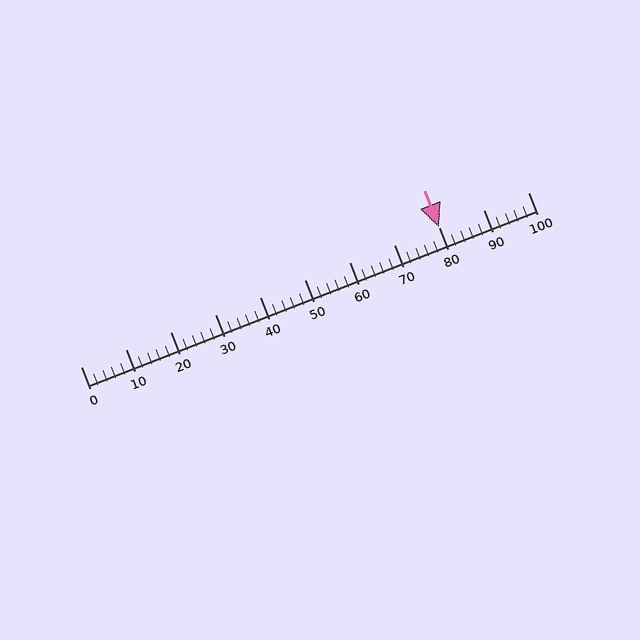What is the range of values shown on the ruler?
The ruler shows values from 0 to 100.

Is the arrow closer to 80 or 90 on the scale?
The arrow is closer to 80.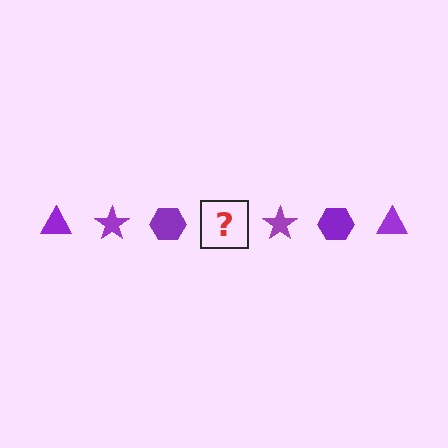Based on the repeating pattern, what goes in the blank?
The blank should be a purple triangle.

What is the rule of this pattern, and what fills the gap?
The rule is that the pattern cycles through triangle, star, hexagon shapes in purple. The gap should be filled with a purple triangle.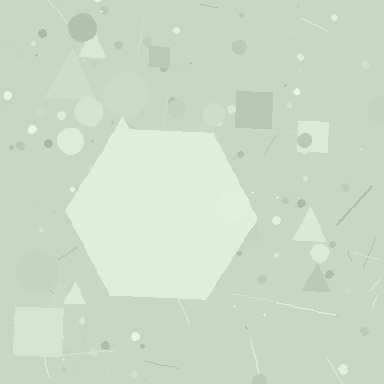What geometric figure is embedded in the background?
A hexagon is embedded in the background.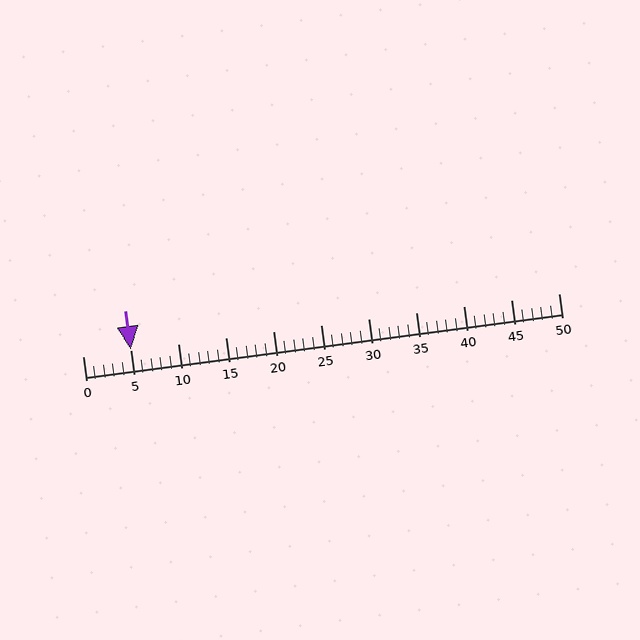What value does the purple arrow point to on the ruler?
The purple arrow points to approximately 5.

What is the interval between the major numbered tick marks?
The major tick marks are spaced 5 units apart.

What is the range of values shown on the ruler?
The ruler shows values from 0 to 50.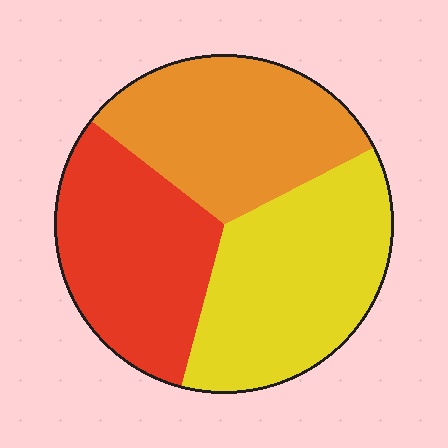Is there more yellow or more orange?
Yellow.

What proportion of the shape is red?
Red covers roughly 30% of the shape.